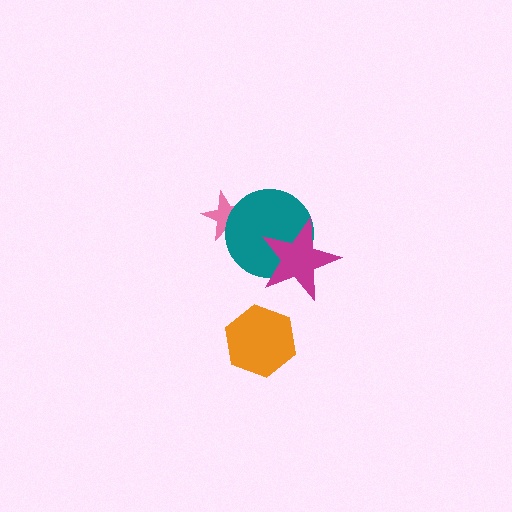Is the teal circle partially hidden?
Yes, it is partially covered by another shape.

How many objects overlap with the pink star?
1 object overlaps with the pink star.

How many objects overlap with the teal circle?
2 objects overlap with the teal circle.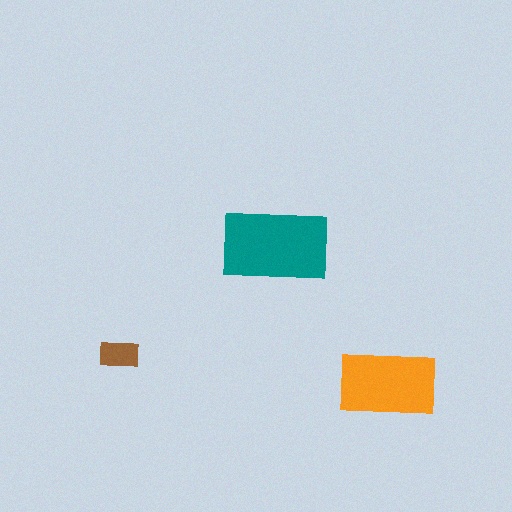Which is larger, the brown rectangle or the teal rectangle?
The teal one.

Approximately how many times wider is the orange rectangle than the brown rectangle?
About 2.5 times wider.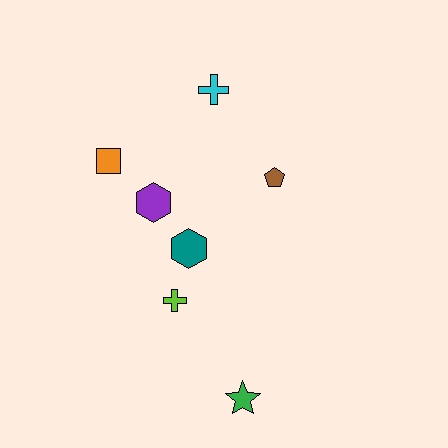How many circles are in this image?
There are no circles.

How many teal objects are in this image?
There is 1 teal object.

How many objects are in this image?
There are 7 objects.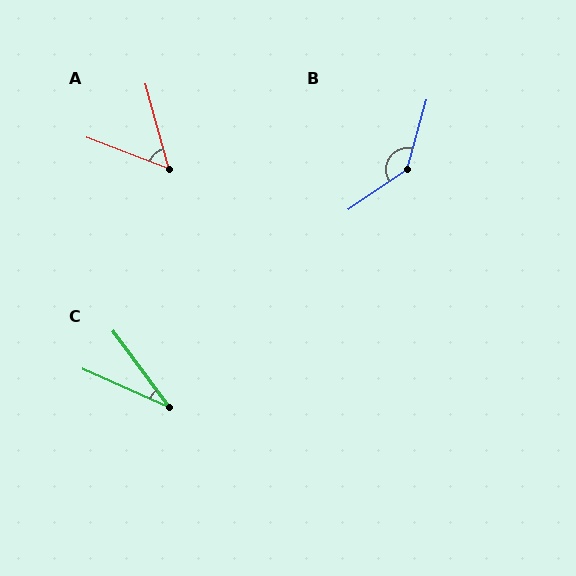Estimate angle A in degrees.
Approximately 54 degrees.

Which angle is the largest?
B, at approximately 140 degrees.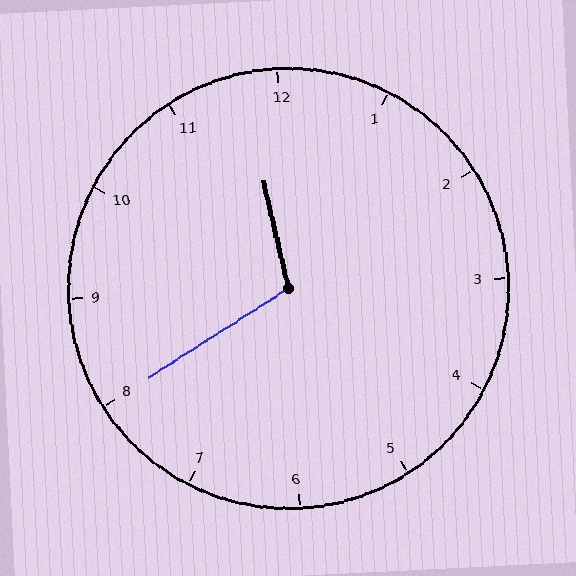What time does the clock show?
11:40.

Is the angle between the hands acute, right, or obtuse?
It is obtuse.